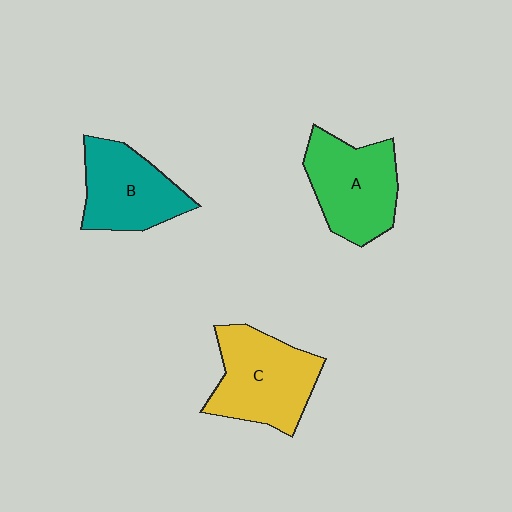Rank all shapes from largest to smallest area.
From largest to smallest: C (yellow), A (green), B (teal).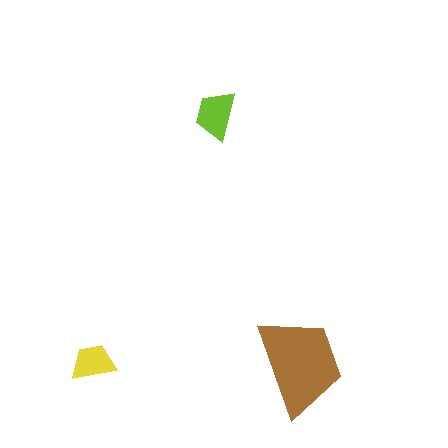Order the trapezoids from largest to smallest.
the brown one, the lime one, the yellow one.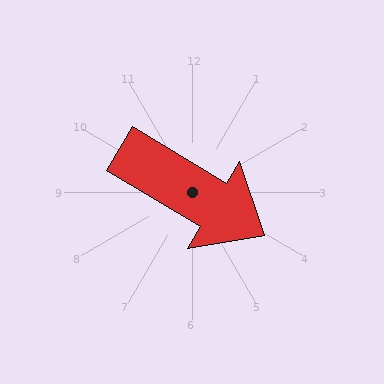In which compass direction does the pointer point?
Southeast.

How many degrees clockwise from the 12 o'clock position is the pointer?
Approximately 121 degrees.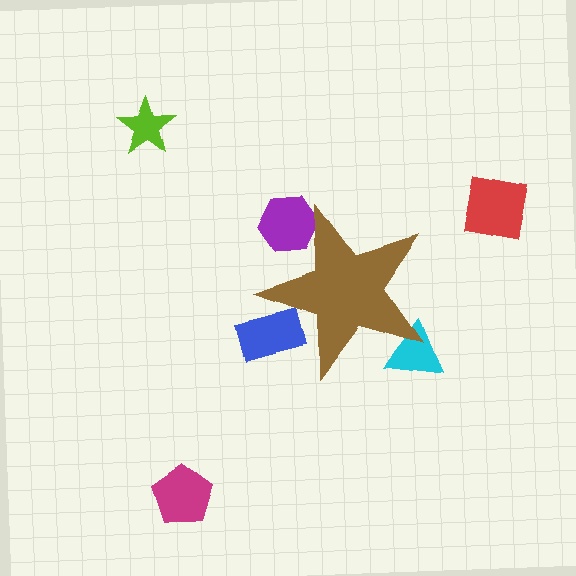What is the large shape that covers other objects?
A brown star.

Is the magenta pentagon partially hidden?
No, the magenta pentagon is fully visible.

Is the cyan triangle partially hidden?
Yes, the cyan triangle is partially hidden behind the brown star.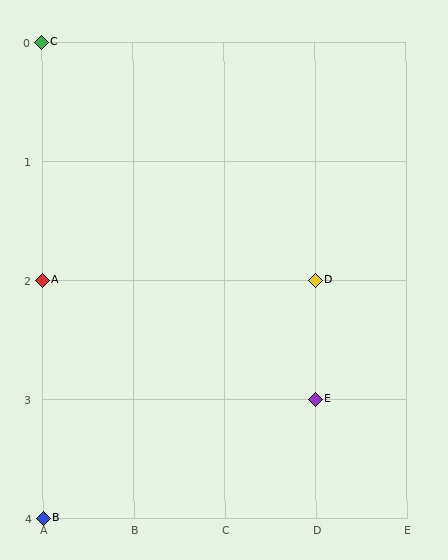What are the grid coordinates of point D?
Point D is at grid coordinates (D, 2).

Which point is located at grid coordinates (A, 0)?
Point C is at (A, 0).